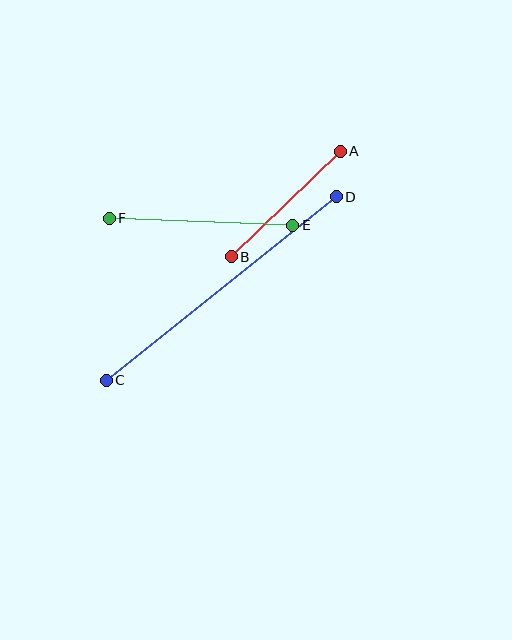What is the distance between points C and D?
The distance is approximately 294 pixels.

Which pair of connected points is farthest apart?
Points C and D are farthest apart.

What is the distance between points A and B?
The distance is approximately 152 pixels.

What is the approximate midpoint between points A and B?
The midpoint is at approximately (286, 204) pixels.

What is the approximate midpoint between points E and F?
The midpoint is at approximately (201, 222) pixels.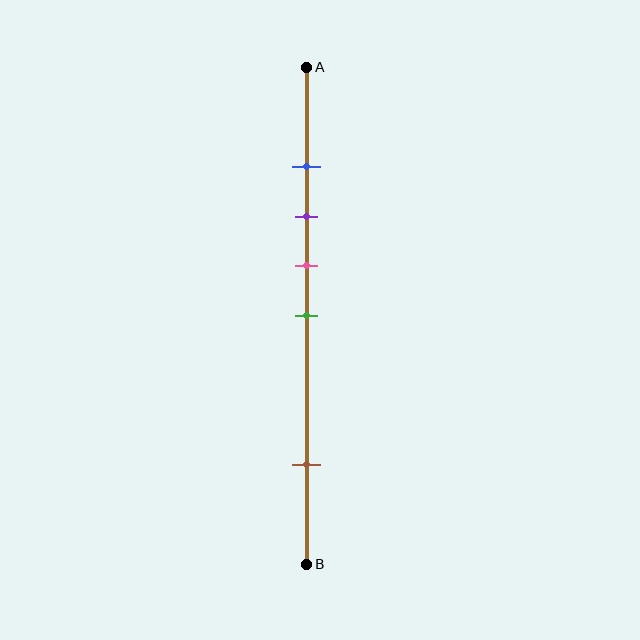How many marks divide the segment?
There are 5 marks dividing the segment.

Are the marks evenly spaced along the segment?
No, the marks are not evenly spaced.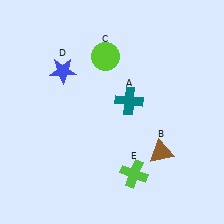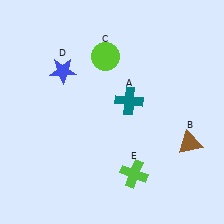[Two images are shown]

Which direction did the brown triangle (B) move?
The brown triangle (B) moved right.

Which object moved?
The brown triangle (B) moved right.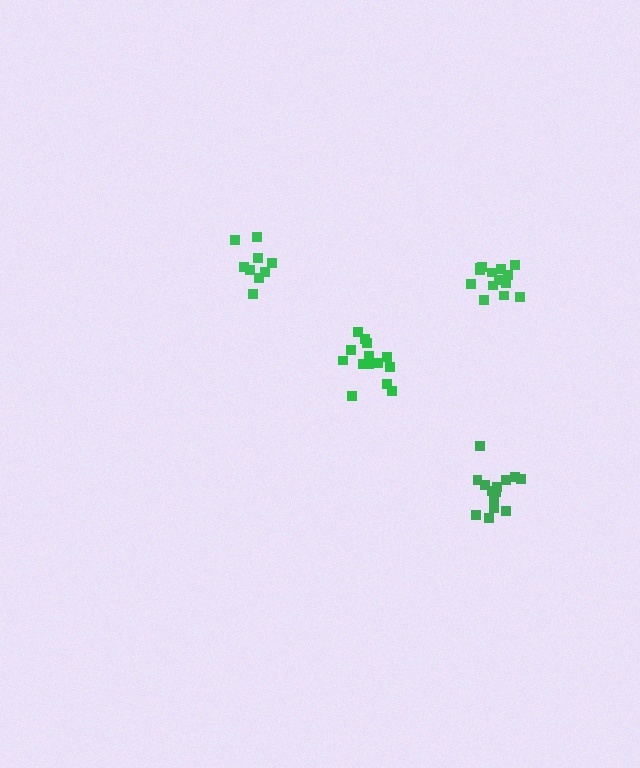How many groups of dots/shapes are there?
There are 4 groups.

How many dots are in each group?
Group 1: 14 dots, Group 2: 9 dots, Group 3: 14 dots, Group 4: 14 dots (51 total).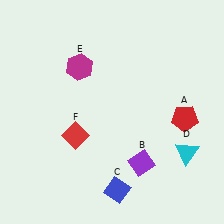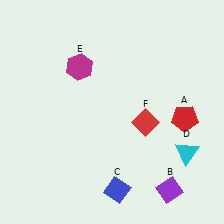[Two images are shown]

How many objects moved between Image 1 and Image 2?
2 objects moved between the two images.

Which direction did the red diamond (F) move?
The red diamond (F) moved right.